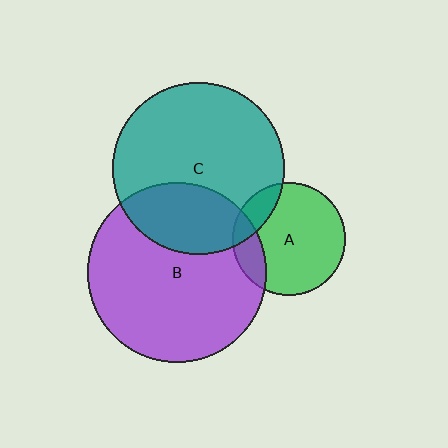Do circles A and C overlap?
Yes.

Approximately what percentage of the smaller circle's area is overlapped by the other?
Approximately 15%.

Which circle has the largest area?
Circle B (purple).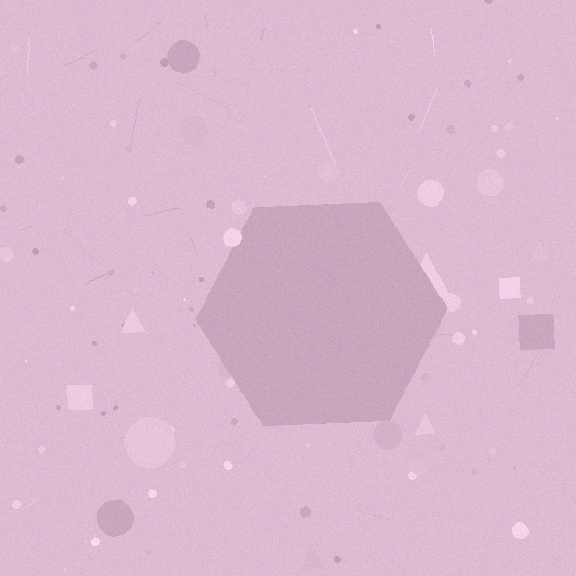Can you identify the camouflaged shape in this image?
The camouflaged shape is a hexagon.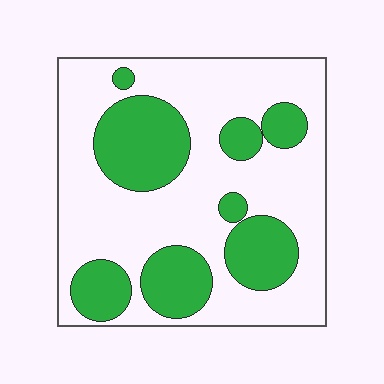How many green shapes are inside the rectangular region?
8.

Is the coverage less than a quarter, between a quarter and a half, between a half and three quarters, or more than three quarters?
Between a quarter and a half.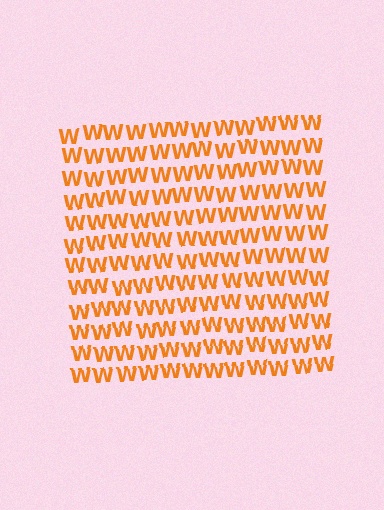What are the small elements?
The small elements are letter W's.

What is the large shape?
The large shape is a square.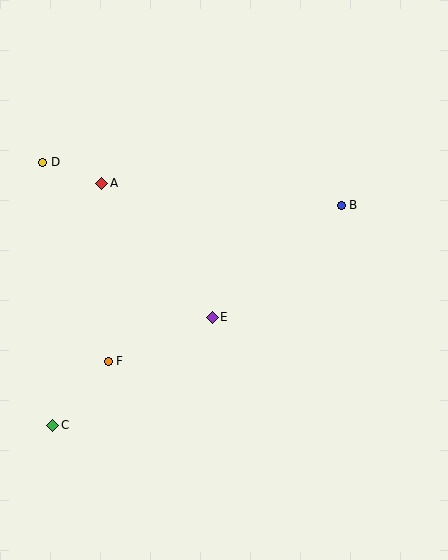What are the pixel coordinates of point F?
Point F is at (108, 361).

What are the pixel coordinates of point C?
Point C is at (53, 425).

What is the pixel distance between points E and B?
The distance between E and B is 171 pixels.